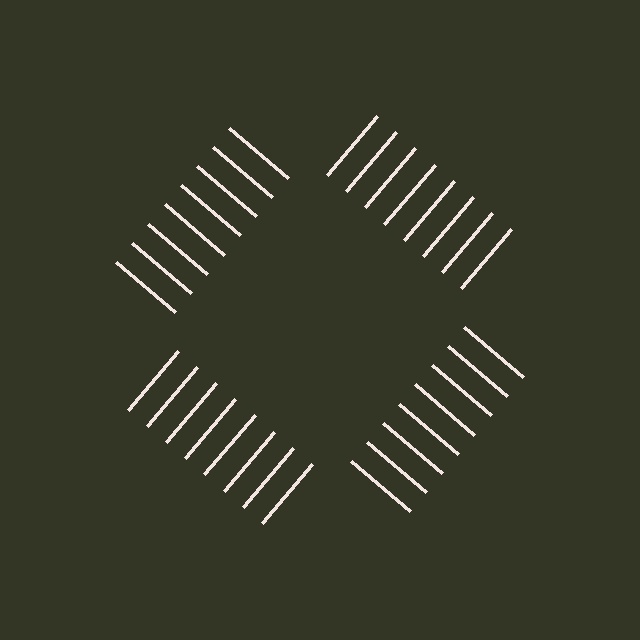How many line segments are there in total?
32 — 8 along each of the 4 edges.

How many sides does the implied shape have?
4 sides — the line-ends trace a square.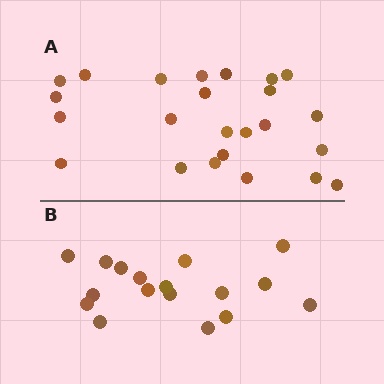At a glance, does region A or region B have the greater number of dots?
Region A (the top region) has more dots.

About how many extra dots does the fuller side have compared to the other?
Region A has roughly 8 or so more dots than region B.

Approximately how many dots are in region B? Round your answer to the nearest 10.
About 20 dots. (The exact count is 17, which rounds to 20.)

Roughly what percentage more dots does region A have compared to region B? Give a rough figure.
About 40% more.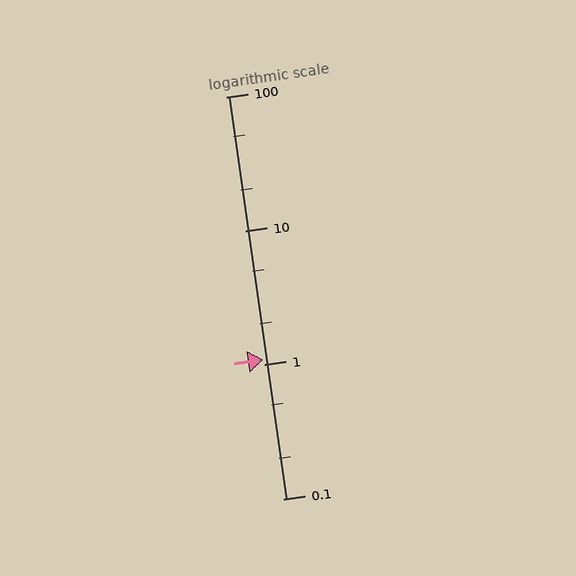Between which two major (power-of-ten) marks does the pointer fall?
The pointer is between 1 and 10.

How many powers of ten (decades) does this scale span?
The scale spans 3 decades, from 0.1 to 100.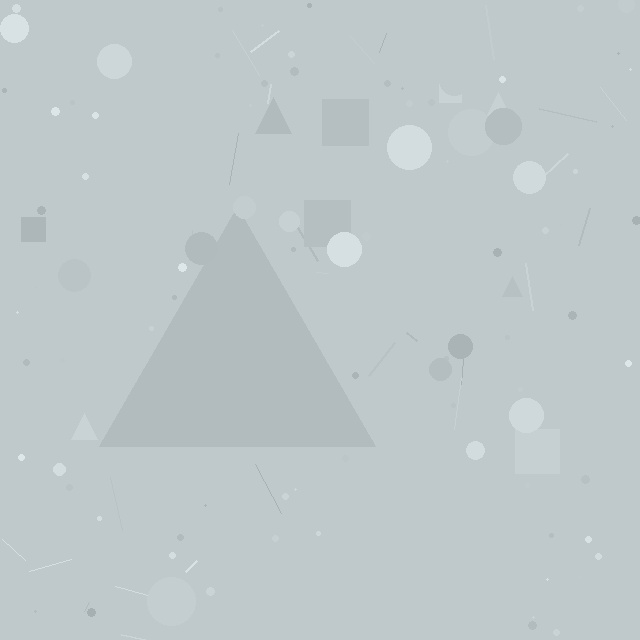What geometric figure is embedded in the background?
A triangle is embedded in the background.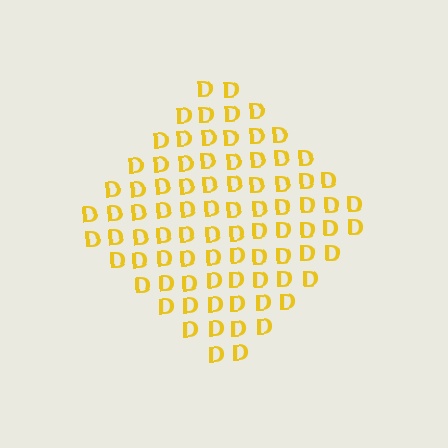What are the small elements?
The small elements are letter D's.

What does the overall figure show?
The overall figure shows a diamond.